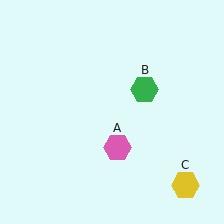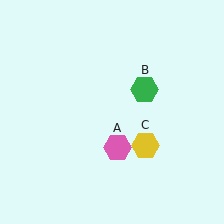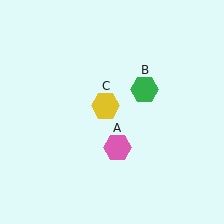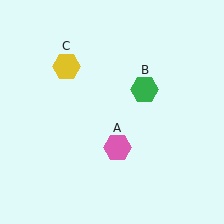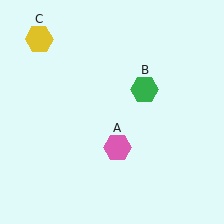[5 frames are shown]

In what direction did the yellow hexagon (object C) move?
The yellow hexagon (object C) moved up and to the left.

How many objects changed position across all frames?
1 object changed position: yellow hexagon (object C).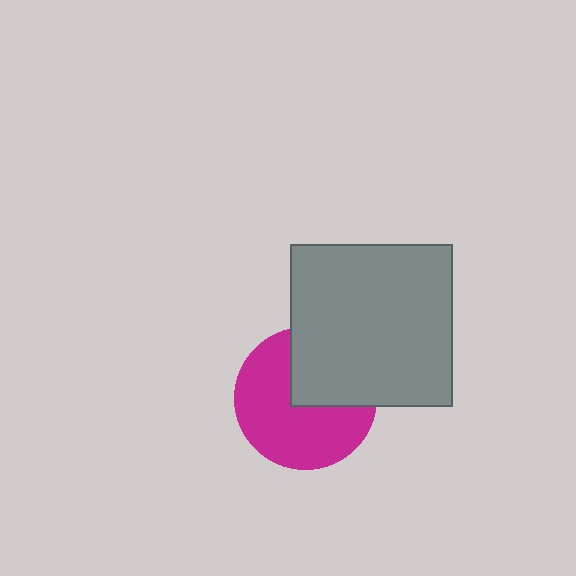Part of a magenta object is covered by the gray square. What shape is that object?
It is a circle.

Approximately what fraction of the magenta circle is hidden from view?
Roughly 37% of the magenta circle is hidden behind the gray square.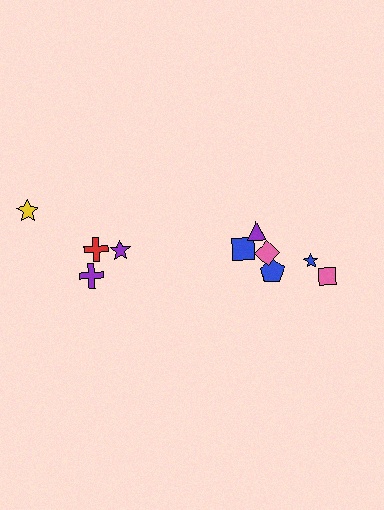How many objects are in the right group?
There are 6 objects.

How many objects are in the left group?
There are 4 objects.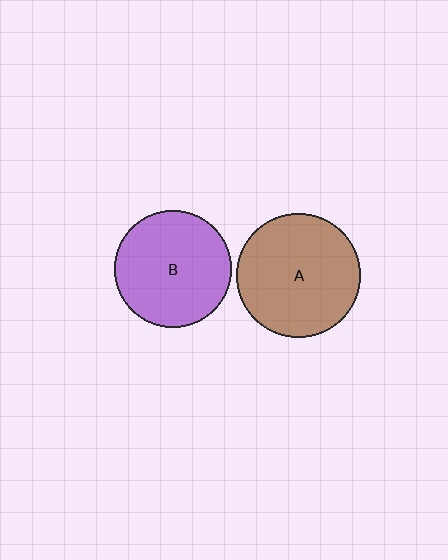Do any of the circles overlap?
No, none of the circles overlap.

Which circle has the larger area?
Circle A (brown).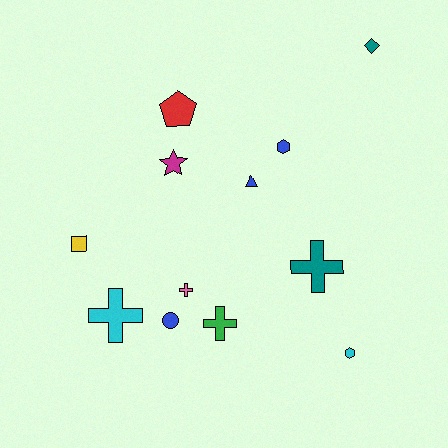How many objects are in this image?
There are 12 objects.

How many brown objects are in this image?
There are no brown objects.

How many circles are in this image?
There is 1 circle.